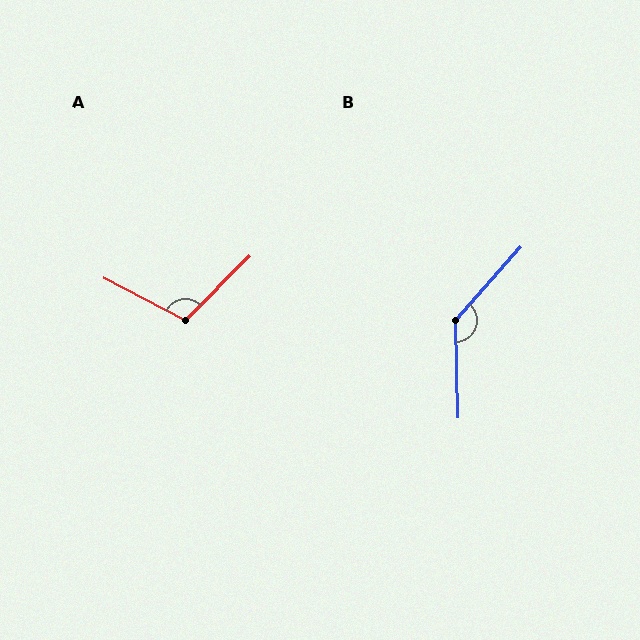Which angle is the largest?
B, at approximately 137 degrees.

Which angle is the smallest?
A, at approximately 107 degrees.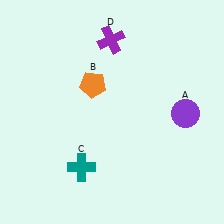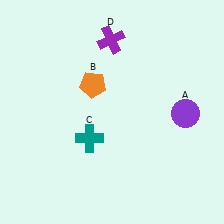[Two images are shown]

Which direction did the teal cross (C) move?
The teal cross (C) moved up.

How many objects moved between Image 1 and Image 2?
1 object moved between the two images.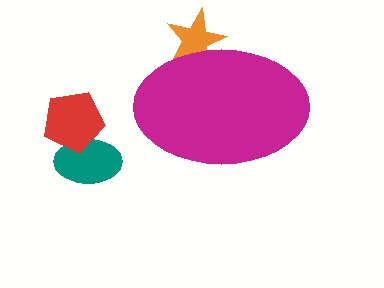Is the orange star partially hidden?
Yes, the orange star is partially hidden behind the magenta ellipse.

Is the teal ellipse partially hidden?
No, the teal ellipse is fully visible.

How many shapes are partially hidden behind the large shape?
1 shape is partially hidden.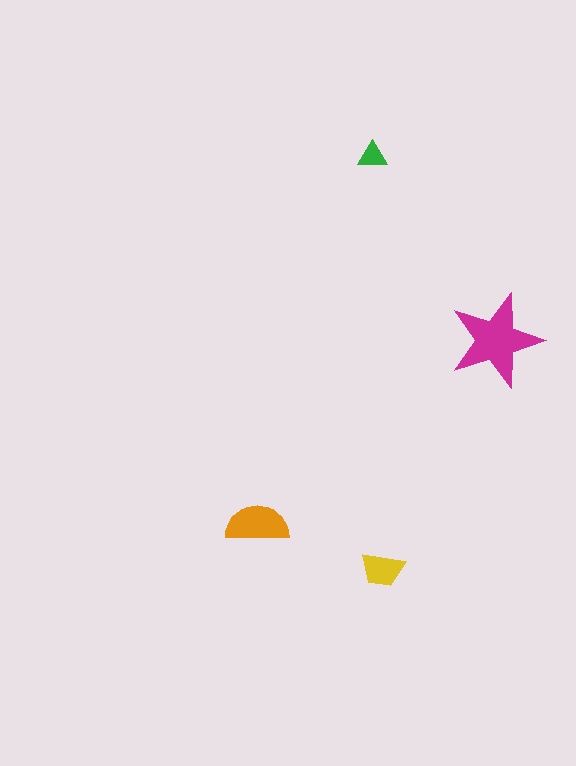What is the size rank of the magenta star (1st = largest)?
1st.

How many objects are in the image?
There are 4 objects in the image.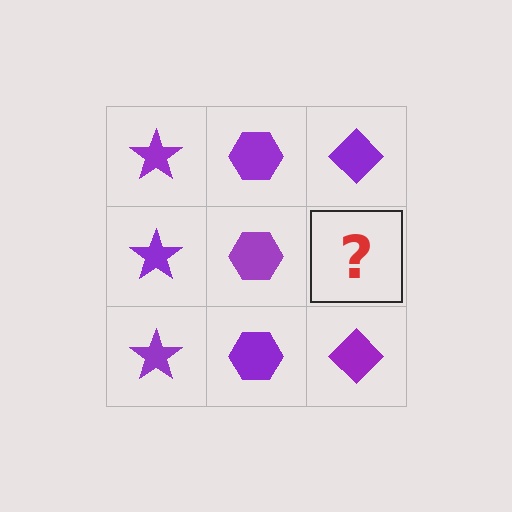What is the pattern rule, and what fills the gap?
The rule is that each column has a consistent shape. The gap should be filled with a purple diamond.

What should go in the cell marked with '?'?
The missing cell should contain a purple diamond.